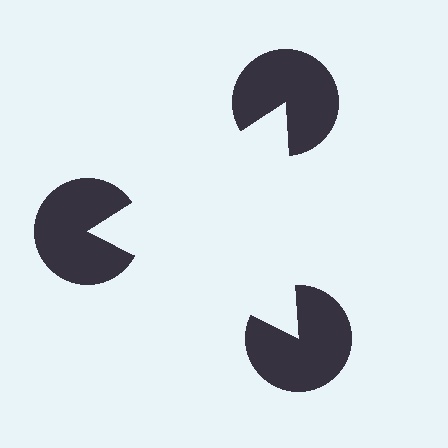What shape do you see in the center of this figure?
An illusory triangle — its edges are inferred from the aligned wedge cuts in the pac-man discs, not physically drawn.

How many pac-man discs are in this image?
There are 3 — one at each vertex of the illusory triangle.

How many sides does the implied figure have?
3 sides.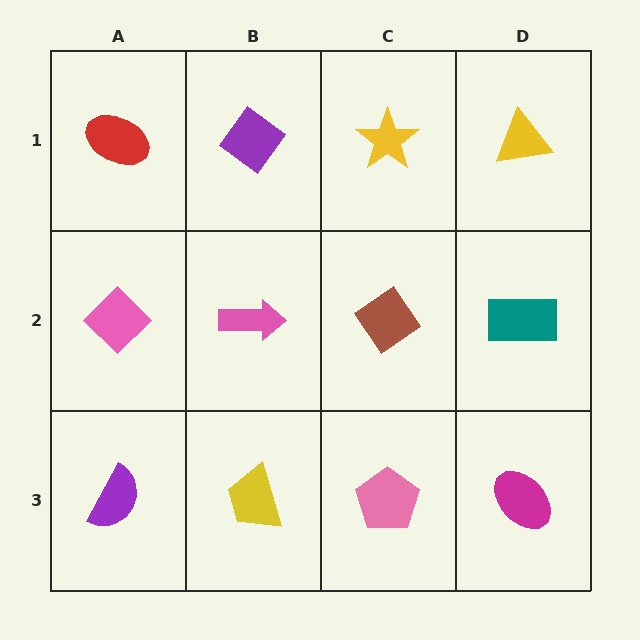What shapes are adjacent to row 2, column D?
A yellow triangle (row 1, column D), a magenta ellipse (row 3, column D), a brown diamond (row 2, column C).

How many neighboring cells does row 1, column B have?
3.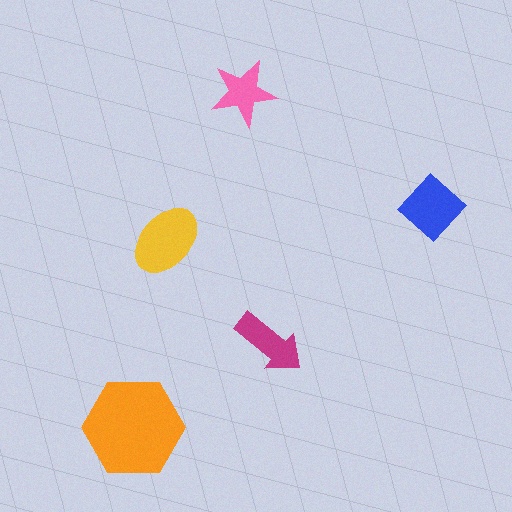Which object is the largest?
The orange hexagon.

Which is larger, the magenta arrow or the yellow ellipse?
The yellow ellipse.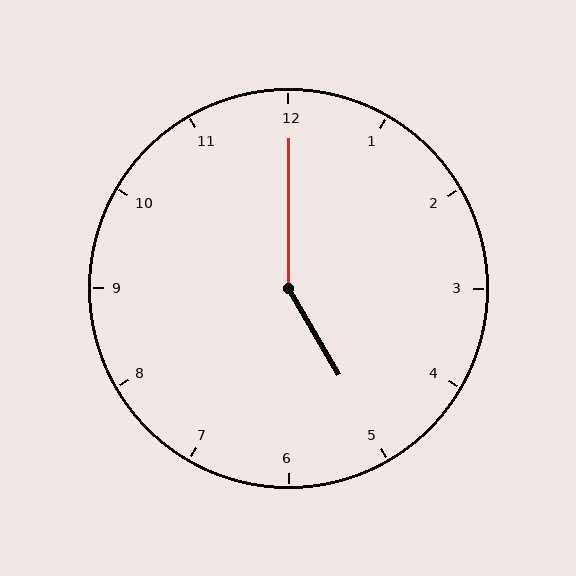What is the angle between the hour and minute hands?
Approximately 150 degrees.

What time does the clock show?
5:00.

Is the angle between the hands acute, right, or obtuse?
It is obtuse.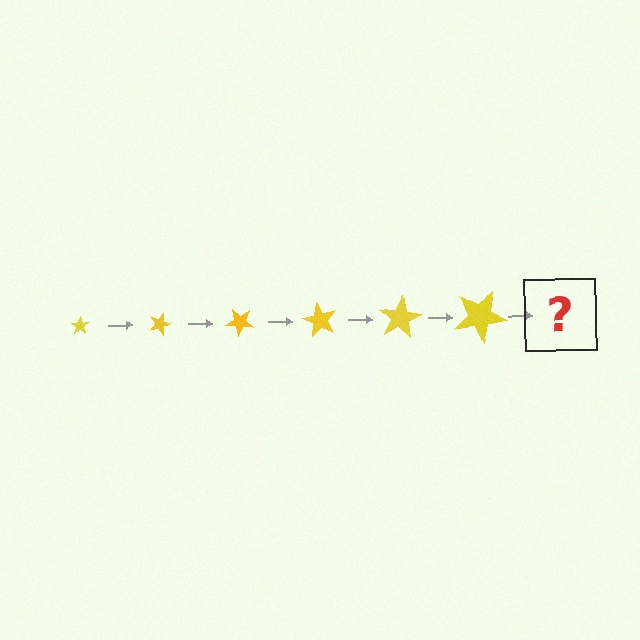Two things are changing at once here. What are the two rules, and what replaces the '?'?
The two rules are that the star grows larger each step and it rotates 20 degrees each step. The '?' should be a star, larger than the previous one and rotated 120 degrees from the start.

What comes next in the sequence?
The next element should be a star, larger than the previous one and rotated 120 degrees from the start.